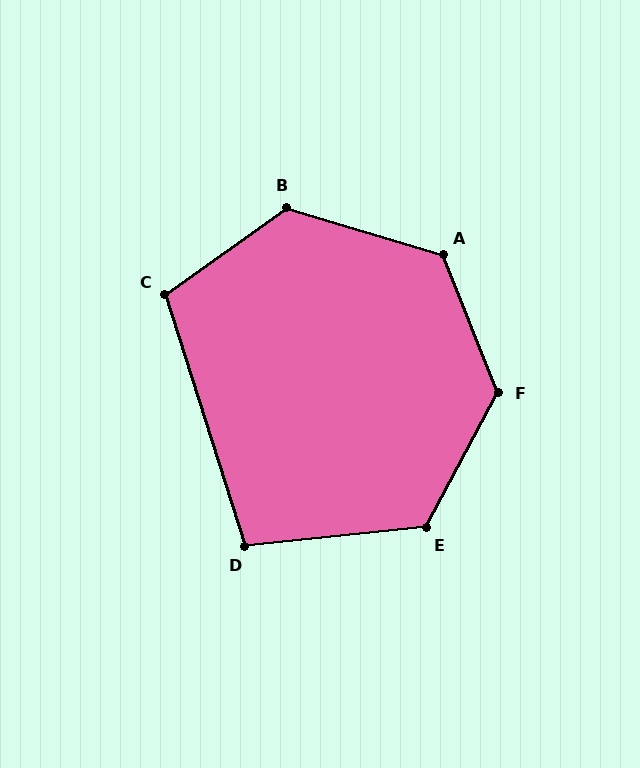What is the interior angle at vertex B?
Approximately 128 degrees (obtuse).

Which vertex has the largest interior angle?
F, at approximately 130 degrees.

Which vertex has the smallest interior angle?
D, at approximately 102 degrees.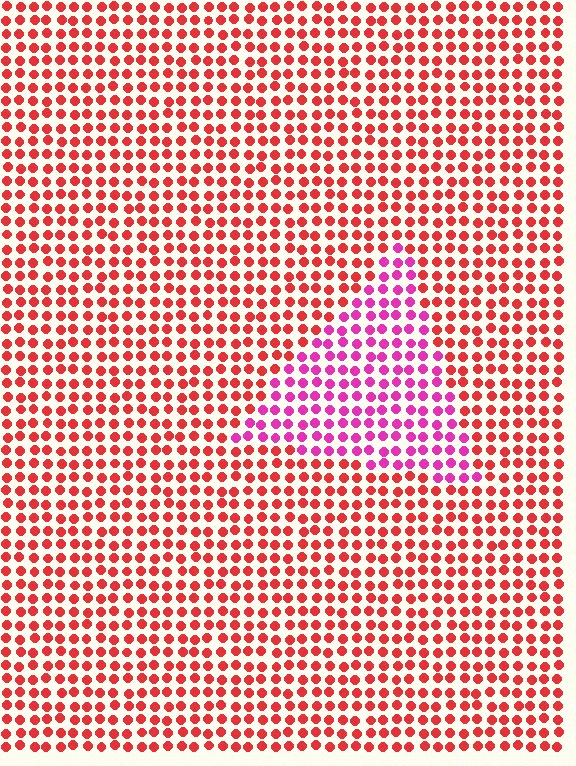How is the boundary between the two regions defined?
The boundary is defined purely by a slight shift in hue (about 42 degrees). Spacing, size, and orientation are identical on both sides.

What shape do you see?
I see a triangle.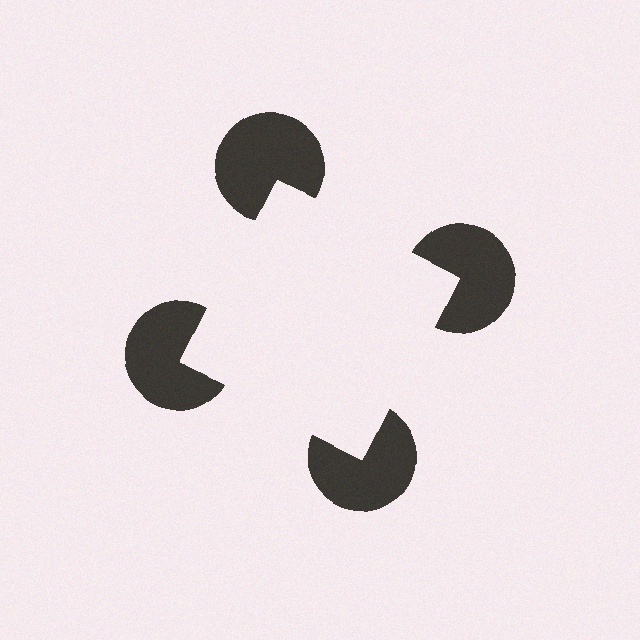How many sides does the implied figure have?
4 sides.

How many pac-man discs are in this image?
There are 4 — one at each vertex of the illusory square.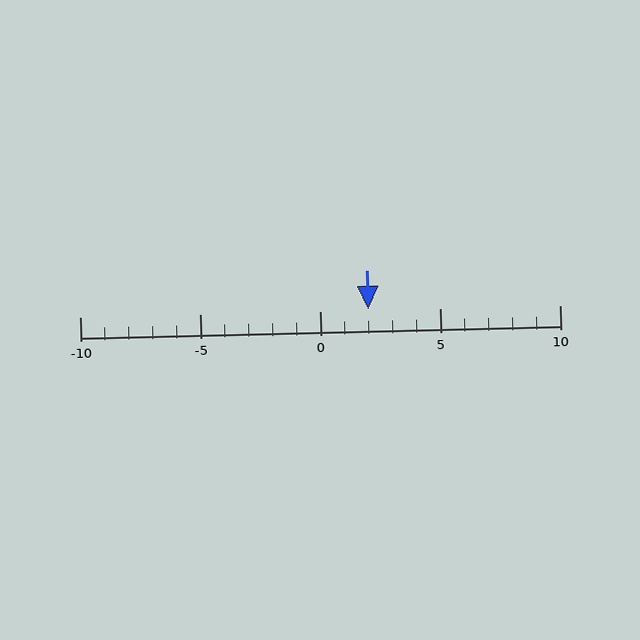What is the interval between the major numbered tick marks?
The major tick marks are spaced 5 units apart.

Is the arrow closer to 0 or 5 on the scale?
The arrow is closer to 0.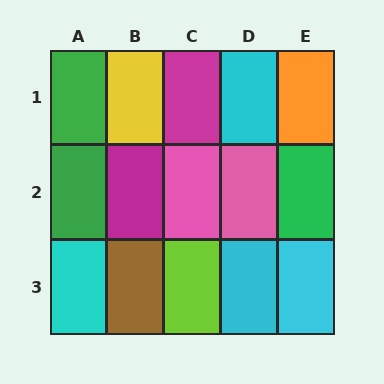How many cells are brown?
1 cell is brown.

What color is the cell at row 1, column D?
Cyan.